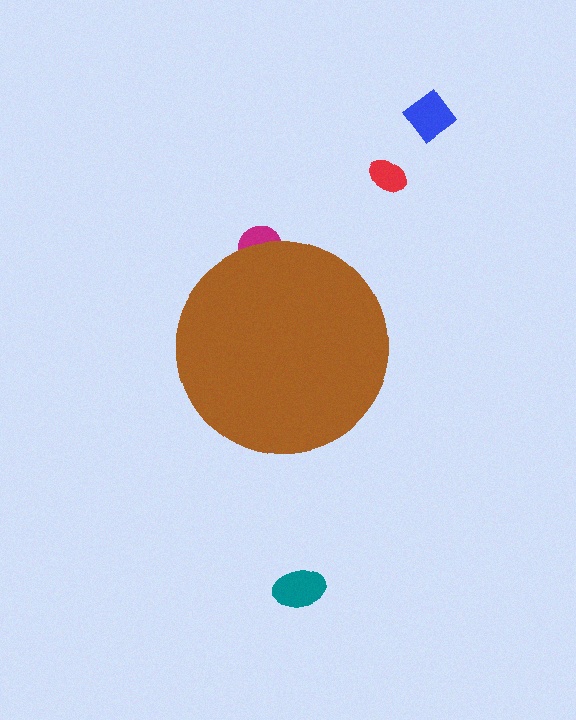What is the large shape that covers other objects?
A brown circle.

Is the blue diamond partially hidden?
No, the blue diamond is fully visible.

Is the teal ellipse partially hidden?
No, the teal ellipse is fully visible.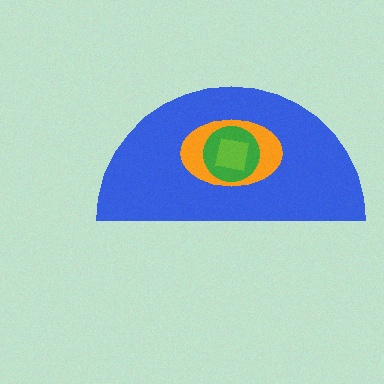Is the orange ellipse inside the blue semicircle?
Yes.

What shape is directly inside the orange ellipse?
The green circle.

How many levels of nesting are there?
4.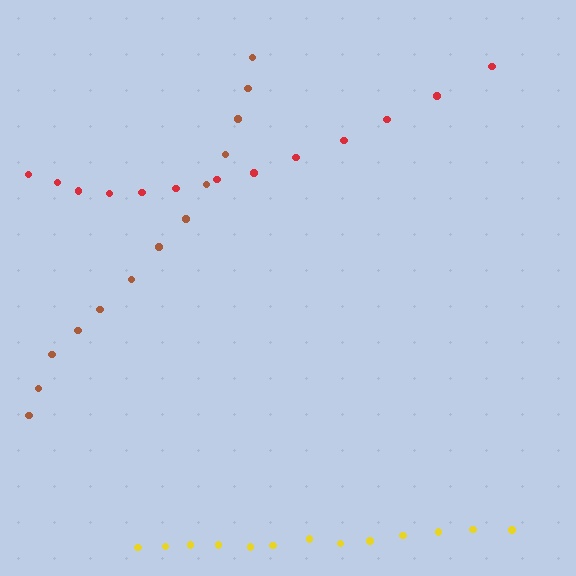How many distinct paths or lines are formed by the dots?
There are 3 distinct paths.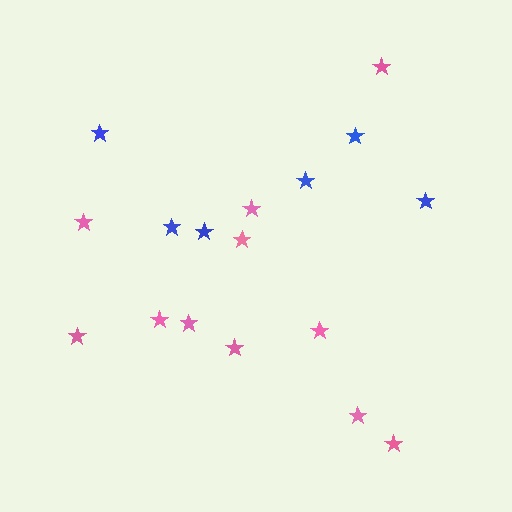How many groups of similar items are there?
There are 2 groups: one group of pink stars (11) and one group of blue stars (6).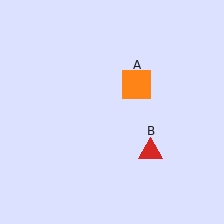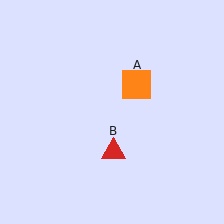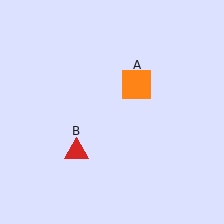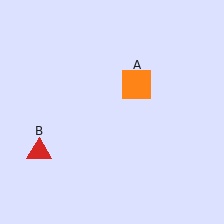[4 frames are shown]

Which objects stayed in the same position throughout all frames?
Orange square (object A) remained stationary.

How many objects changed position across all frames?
1 object changed position: red triangle (object B).